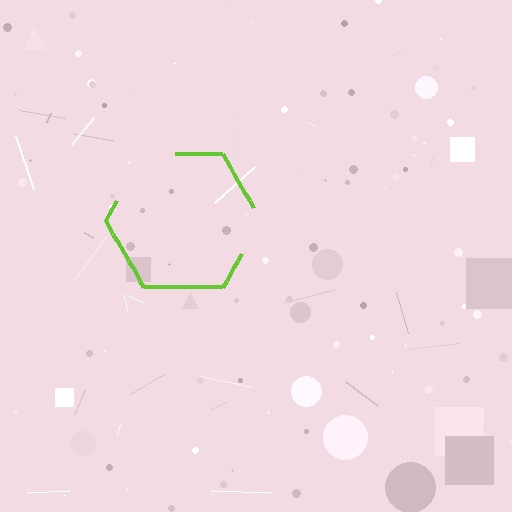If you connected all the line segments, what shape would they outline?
They would outline a hexagon.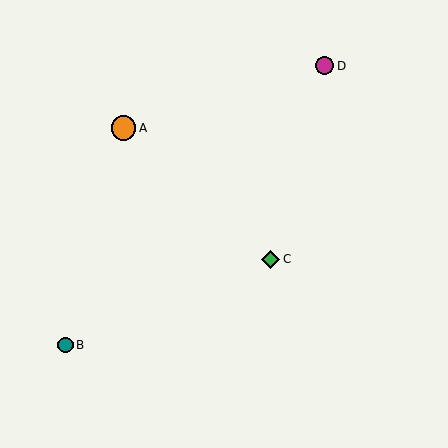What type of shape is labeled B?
Shape B is a teal circle.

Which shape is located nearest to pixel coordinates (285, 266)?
The green diamond (labeled C) at (270, 259) is nearest to that location.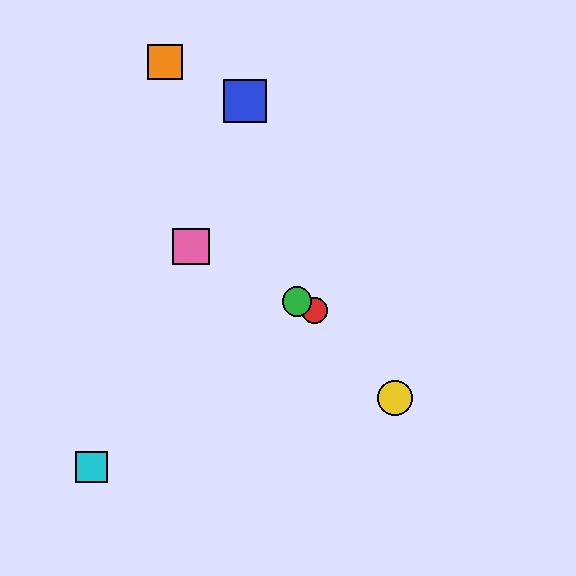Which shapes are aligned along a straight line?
The red circle, the green circle, the purple square, the pink square are aligned along a straight line.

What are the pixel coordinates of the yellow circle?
The yellow circle is at (395, 398).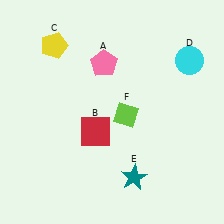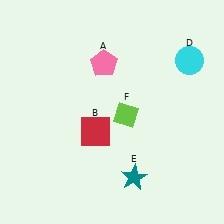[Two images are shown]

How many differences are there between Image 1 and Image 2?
There is 1 difference between the two images.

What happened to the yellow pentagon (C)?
The yellow pentagon (C) was removed in Image 2. It was in the top-left area of Image 1.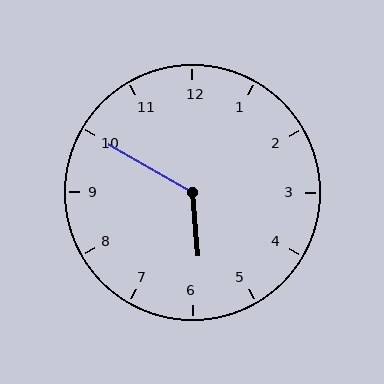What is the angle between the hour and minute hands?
Approximately 125 degrees.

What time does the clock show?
5:50.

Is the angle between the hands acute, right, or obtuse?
It is obtuse.